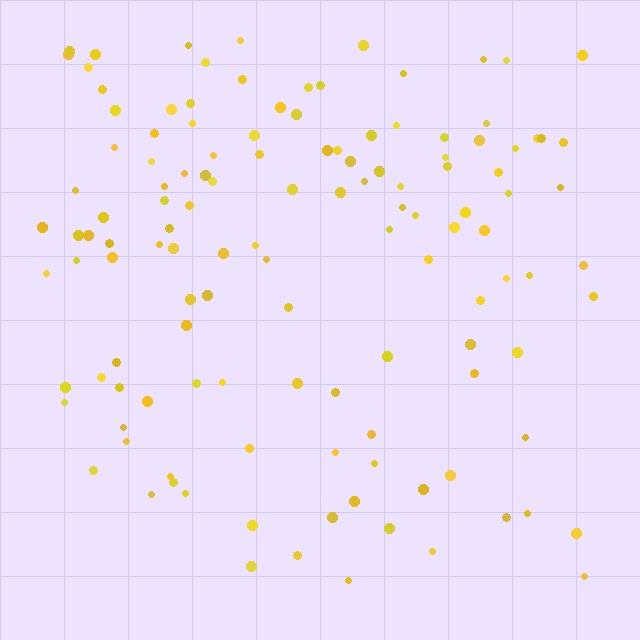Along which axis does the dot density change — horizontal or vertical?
Vertical.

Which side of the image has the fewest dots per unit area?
The bottom.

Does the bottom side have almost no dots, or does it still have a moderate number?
Still a moderate number, just noticeably fewer than the top.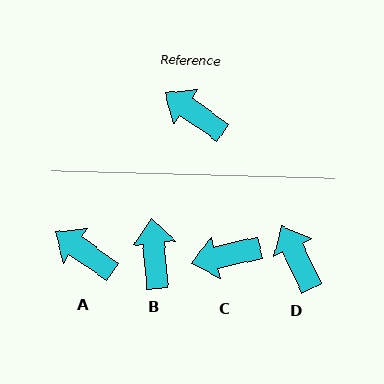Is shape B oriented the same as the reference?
No, it is off by about 50 degrees.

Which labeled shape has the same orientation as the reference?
A.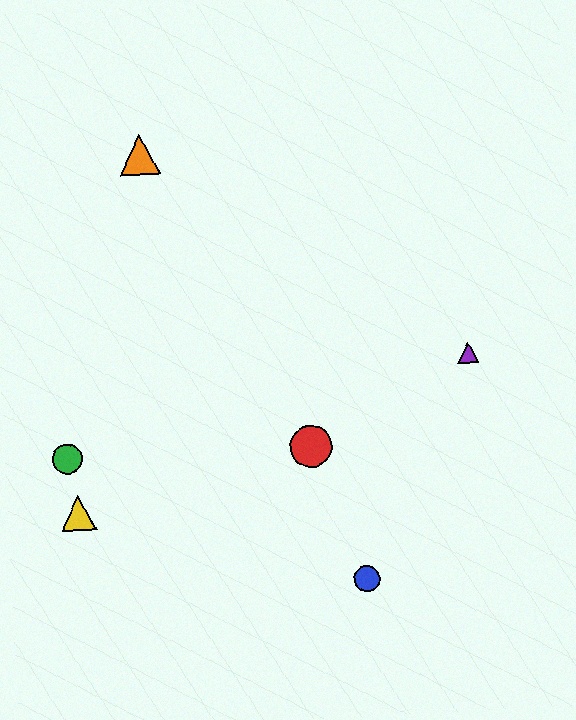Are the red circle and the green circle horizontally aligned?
Yes, both are at y≈447.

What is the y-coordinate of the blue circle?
The blue circle is at y≈578.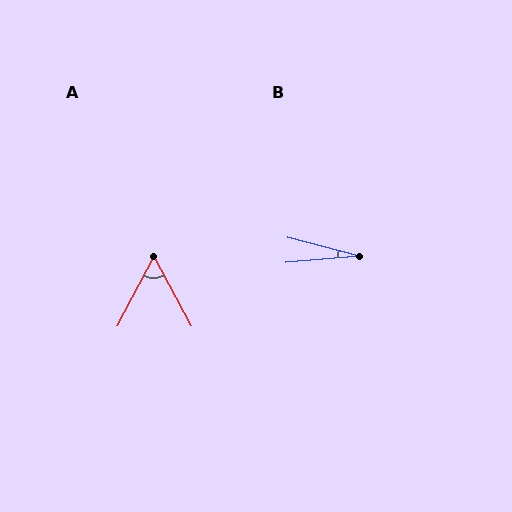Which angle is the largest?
A, at approximately 56 degrees.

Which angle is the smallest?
B, at approximately 20 degrees.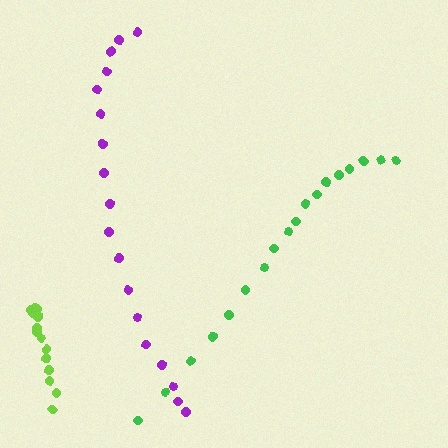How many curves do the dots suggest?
There are 3 distinct paths.